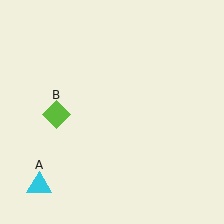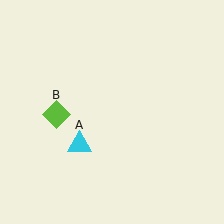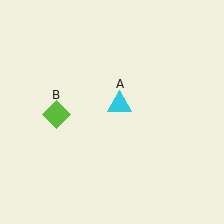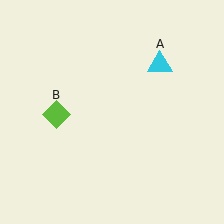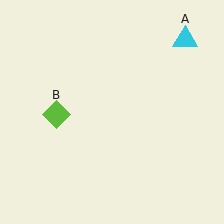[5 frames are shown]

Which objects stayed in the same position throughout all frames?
Lime diamond (object B) remained stationary.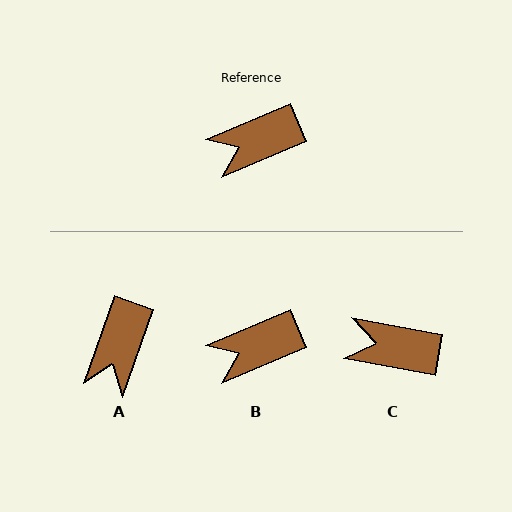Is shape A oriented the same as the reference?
No, it is off by about 48 degrees.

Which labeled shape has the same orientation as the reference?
B.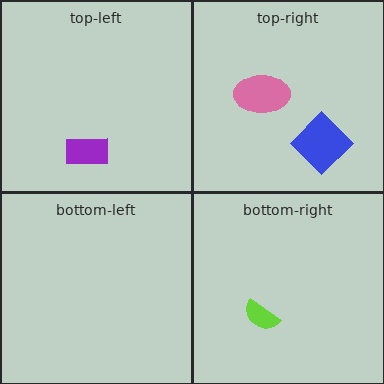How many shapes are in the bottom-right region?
1.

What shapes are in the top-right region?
The blue diamond, the pink ellipse.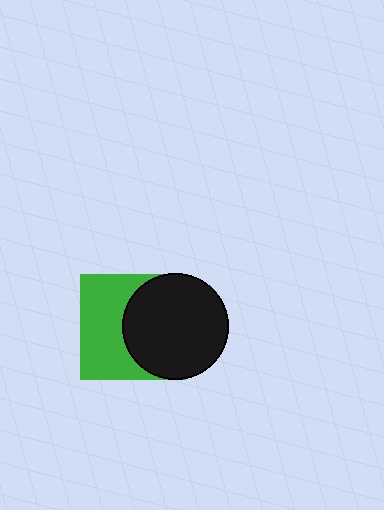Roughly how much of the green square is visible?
About half of it is visible (roughly 51%).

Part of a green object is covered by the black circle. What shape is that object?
It is a square.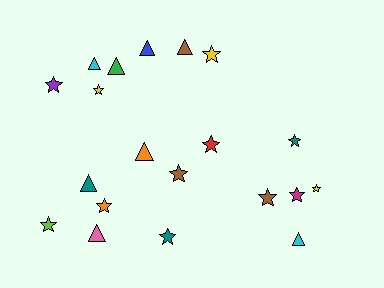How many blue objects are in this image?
There is 1 blue object.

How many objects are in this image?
There are 20 objects.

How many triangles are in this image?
There are 8 triangles.